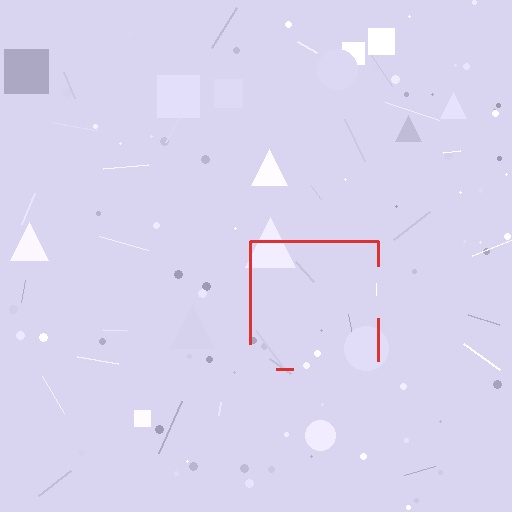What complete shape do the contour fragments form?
The contour fragments form a square.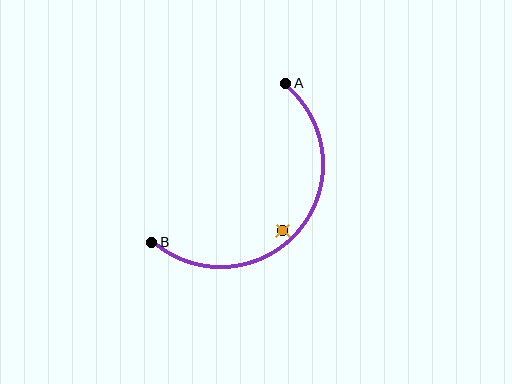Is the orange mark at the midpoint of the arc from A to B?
No — the orange mark does not lie on the arc at all. It sits slightly inside the curve.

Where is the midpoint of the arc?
The arc midpoint is the point on the curve farthest from the straight line joining A and B. It sits below and to the right of that line.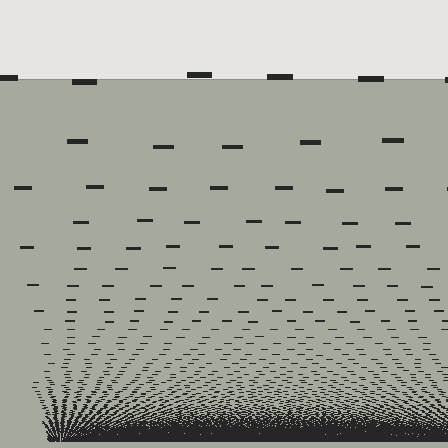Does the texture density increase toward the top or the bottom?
Density increases toward the bottom.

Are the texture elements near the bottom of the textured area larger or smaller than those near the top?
Smaller. The gradient is inverted — elements near the bottom are smaller and denser.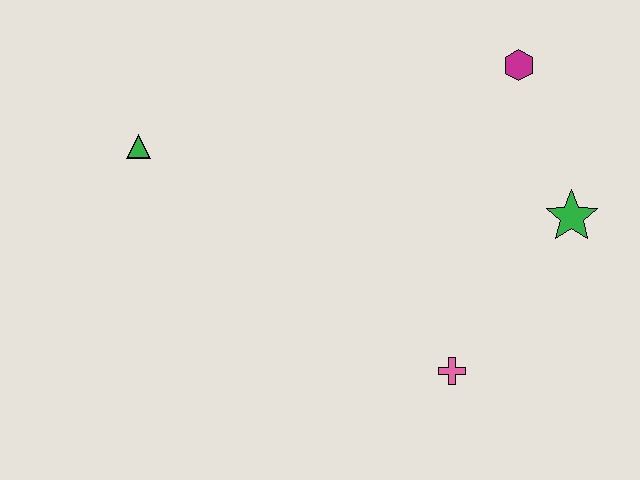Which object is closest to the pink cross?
The green star is closest to the pink cross.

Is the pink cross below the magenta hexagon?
Yes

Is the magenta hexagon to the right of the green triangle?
Yes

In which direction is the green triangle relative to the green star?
The green triangle is to the left of the green star.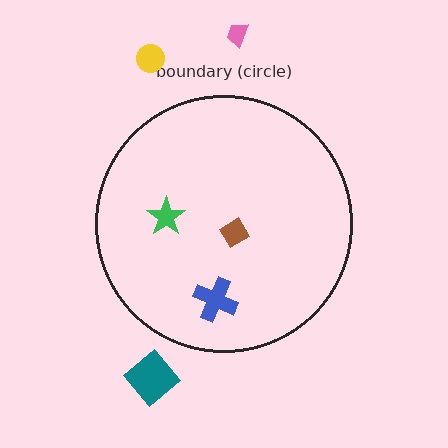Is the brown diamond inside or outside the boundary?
Inside.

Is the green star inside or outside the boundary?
Inside.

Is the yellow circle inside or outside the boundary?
Outside.